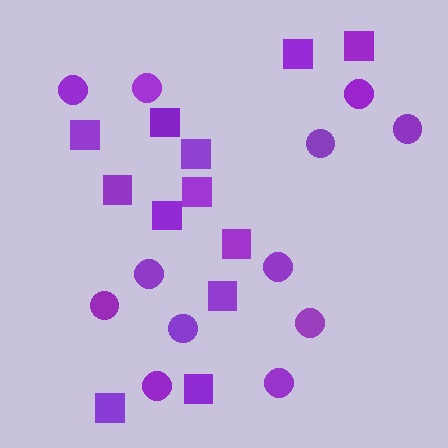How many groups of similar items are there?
There are 2 groups: one group of circles (12) and one group of squares (12).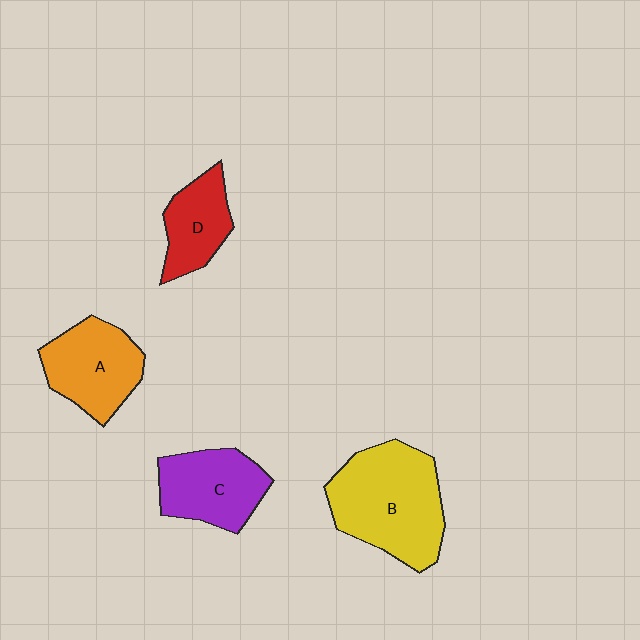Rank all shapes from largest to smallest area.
From largest to smallest: B (yellow), A (orange), C (purple), D (red).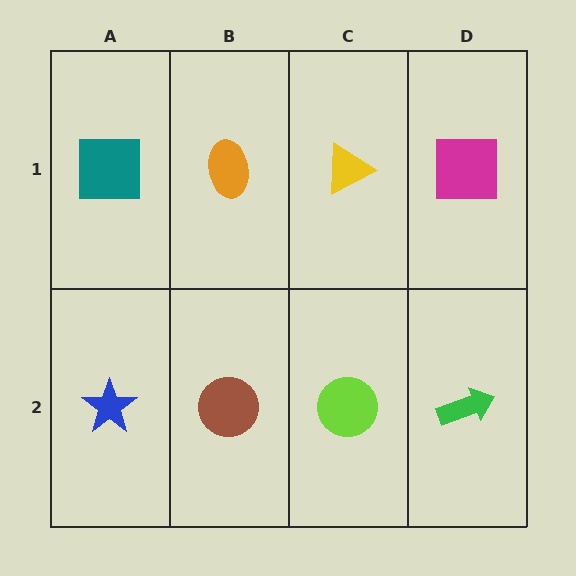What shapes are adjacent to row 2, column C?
A yellow triangle (row 1, column C), a brown circle (row 2, column B), a green arrow (row 2, column D).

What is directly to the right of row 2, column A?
A brown circle.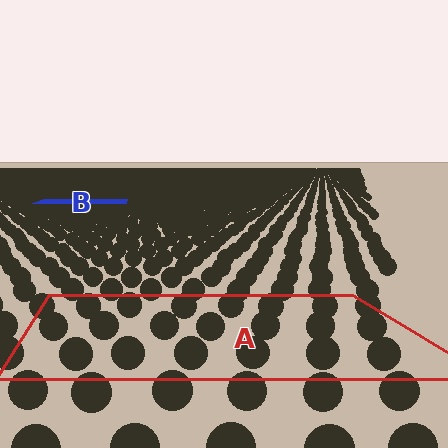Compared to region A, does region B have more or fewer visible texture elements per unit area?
Region B has more texture elements per unit area — they are packed more densely because it is farther away.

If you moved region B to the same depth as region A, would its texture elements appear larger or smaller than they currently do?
They would appear larger. At a closer depth, the same texture elements are projected at a bigger on-screen size.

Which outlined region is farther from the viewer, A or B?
Region B is farther from the viewer — the texture elements inside it appear smaller and more densely packed.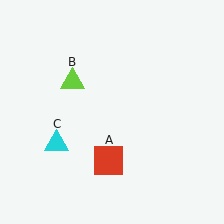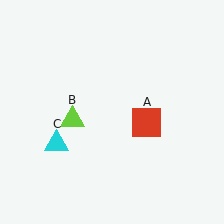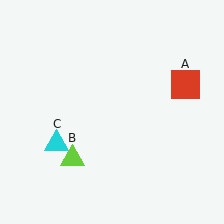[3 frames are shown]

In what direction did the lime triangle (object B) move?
The lime triangle (object B) moved down.